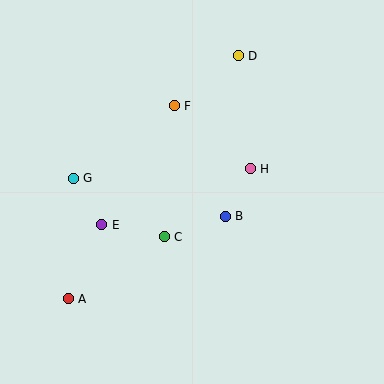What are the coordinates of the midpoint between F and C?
The midpoint between F and C is at (169, 171).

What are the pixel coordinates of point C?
Point C is at (164, 237).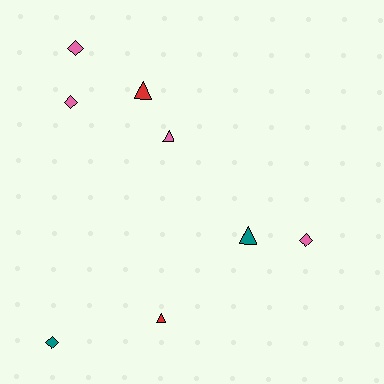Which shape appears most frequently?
Diamond, with 4 objects.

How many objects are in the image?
There are 8 objects.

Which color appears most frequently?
Pink, with 4 objects.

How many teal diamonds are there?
There is 1 teal diamond.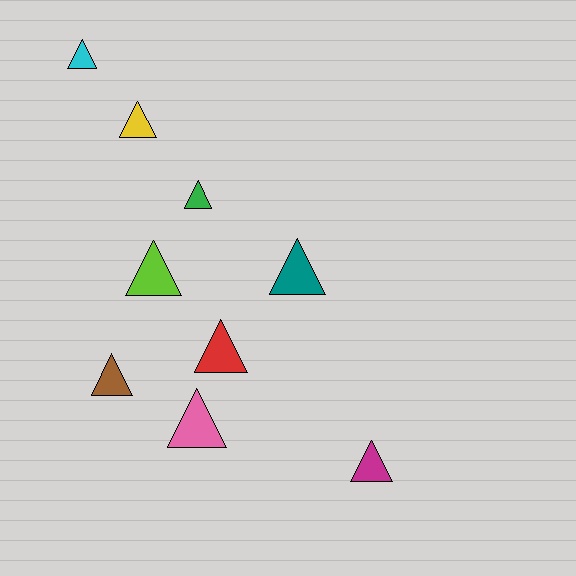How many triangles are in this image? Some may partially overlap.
There are 9 triangles.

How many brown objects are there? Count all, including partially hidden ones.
There is 1 brown object.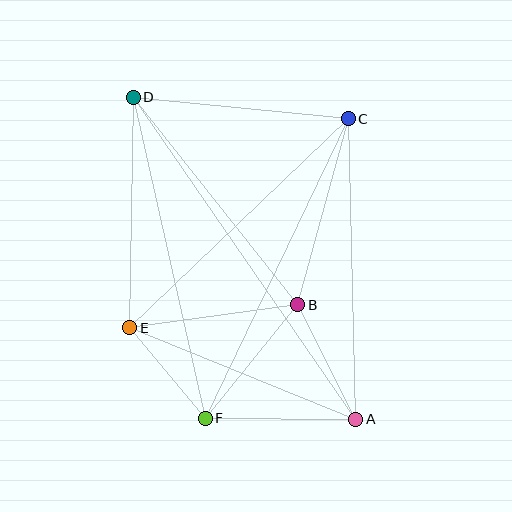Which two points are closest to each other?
Points E and F are closest to each other.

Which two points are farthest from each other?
Points A and D are farthest from each other.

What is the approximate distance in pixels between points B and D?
The distance between B and D is approximately 265 pixels.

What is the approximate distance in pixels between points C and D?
The distance between C and D is approximately 216 pixels.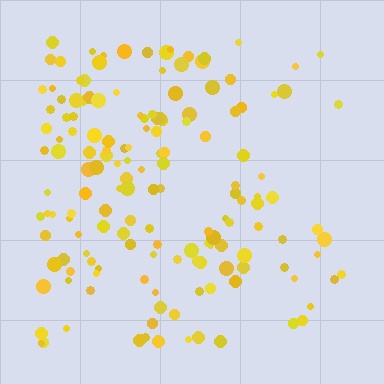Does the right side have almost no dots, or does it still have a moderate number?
Still a moderate number, just noticeably fewer than the left.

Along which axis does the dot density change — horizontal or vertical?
Horizontal.